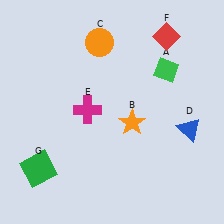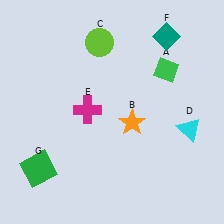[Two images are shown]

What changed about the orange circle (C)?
In Image 1, C is orange. In Image 2, it changed to lime.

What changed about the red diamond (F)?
In Image 1, F is red. In Image 2, it changed to teal.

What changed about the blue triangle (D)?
In Image 1, D is blue. In Image 2, it changed to cyan.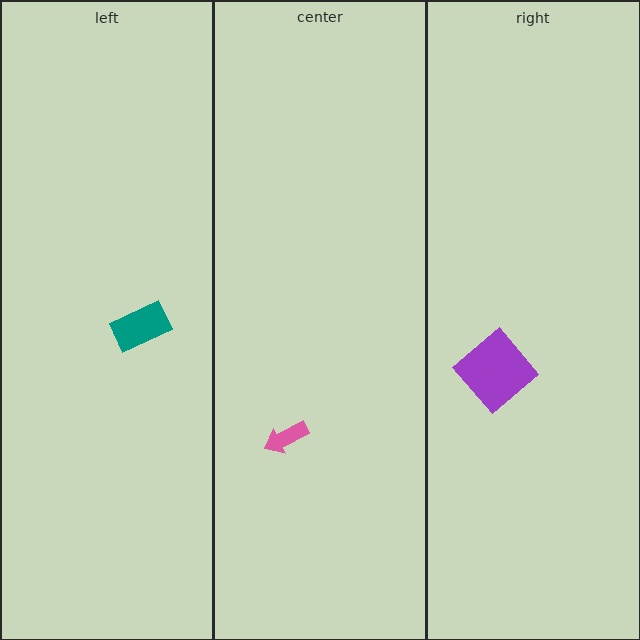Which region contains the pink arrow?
The center region.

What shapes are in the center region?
The pink arrow.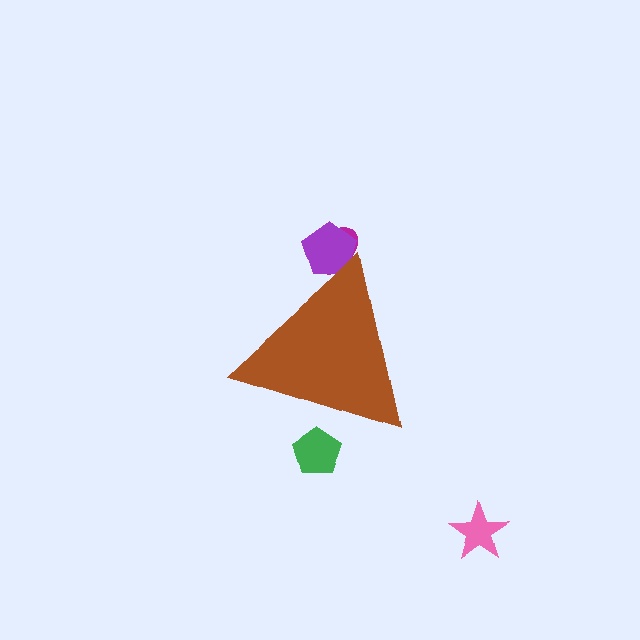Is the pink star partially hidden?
No, the pink star is fully visible.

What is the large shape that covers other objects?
A brown triangle.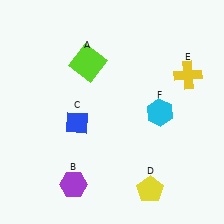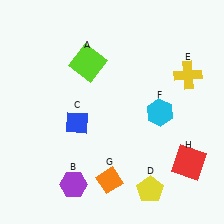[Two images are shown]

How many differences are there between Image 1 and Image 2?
There are 2 differences between the two images.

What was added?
An orange diamond (G), a red square (H) were added in Image 2.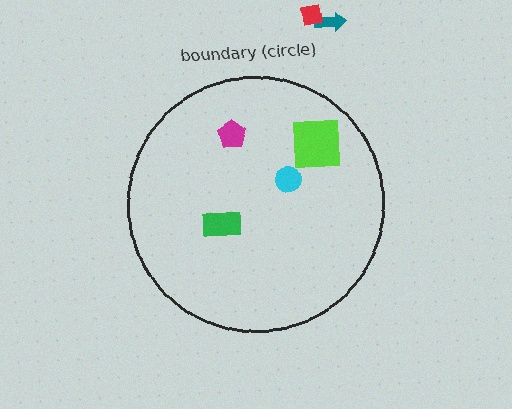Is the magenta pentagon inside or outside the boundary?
Inside.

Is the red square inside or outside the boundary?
Outside.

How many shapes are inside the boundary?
4 inside, 2 outside.